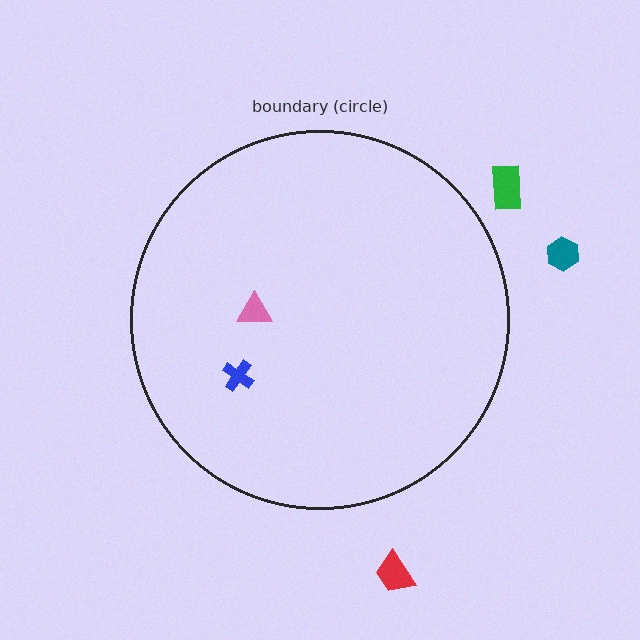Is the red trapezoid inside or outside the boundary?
Outside.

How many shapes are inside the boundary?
2 inside, 3 outside.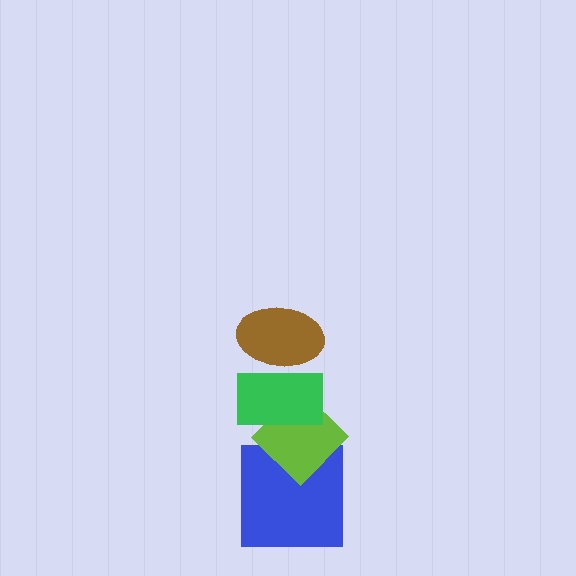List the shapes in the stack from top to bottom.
From top to bottom: the brown ellipse, the green rectangle, the lime diamond, the blue square.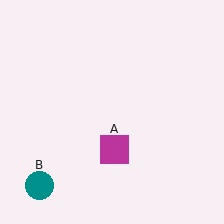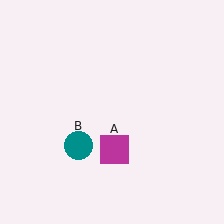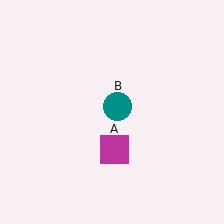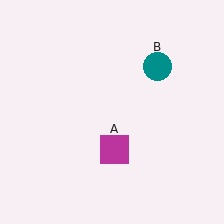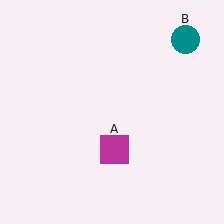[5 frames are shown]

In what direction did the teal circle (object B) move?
The teal circle (object B) moved up and to the right.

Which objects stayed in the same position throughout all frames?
Magenta square (object A) remained stationary.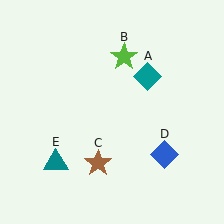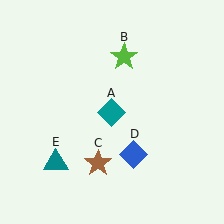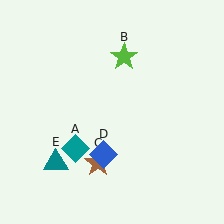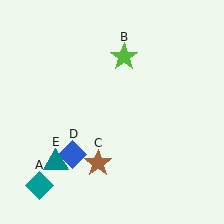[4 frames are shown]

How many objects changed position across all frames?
2 objects changed position: teal diamond (object A), blue diamond (object D).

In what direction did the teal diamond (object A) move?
The teal diamond (object A) moved down and to the left.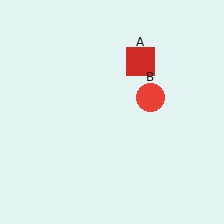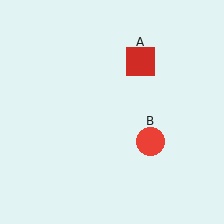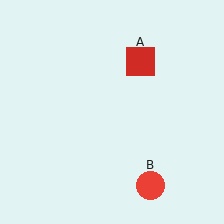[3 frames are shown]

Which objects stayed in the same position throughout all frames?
Red square (object A) remained stationary.